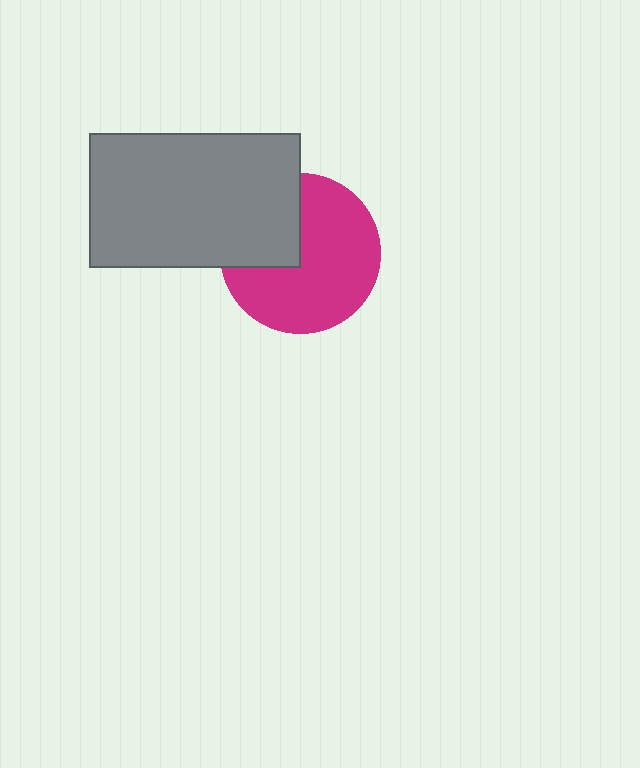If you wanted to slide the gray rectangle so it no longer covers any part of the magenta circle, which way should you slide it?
Slide it toward the upper-left — that is the most direct way to separate the two shapes.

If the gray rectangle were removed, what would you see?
You would see the complete magenta circle.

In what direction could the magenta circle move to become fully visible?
The magenta circle could move toward the lower-right. That would shift it out from behind the gray rectangle entirely.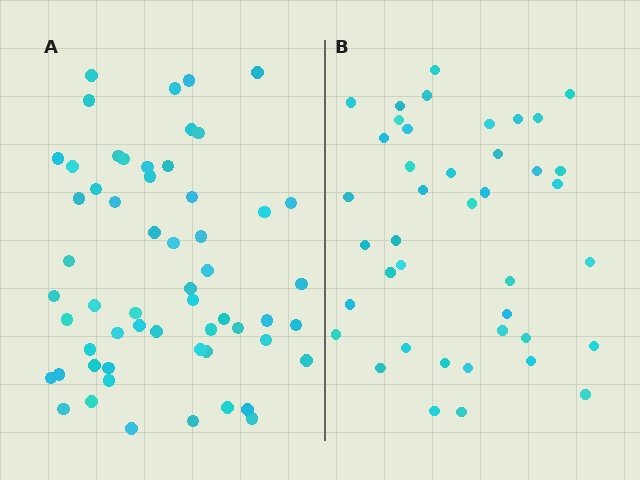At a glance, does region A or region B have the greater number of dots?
Region A (the left region) has more dots.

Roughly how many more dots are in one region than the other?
Region A has approximately 15 more dots than region B.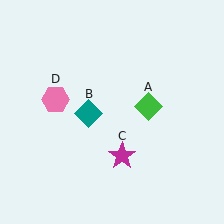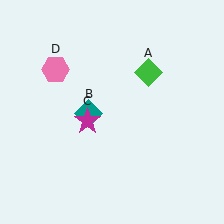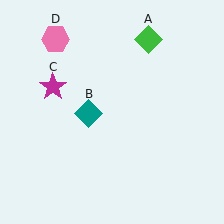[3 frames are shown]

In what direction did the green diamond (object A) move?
The green diamond (object A) moved up.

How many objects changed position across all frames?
3 objects changed position: green diamond (object A), magenta star (object C), pink hexagon (object D).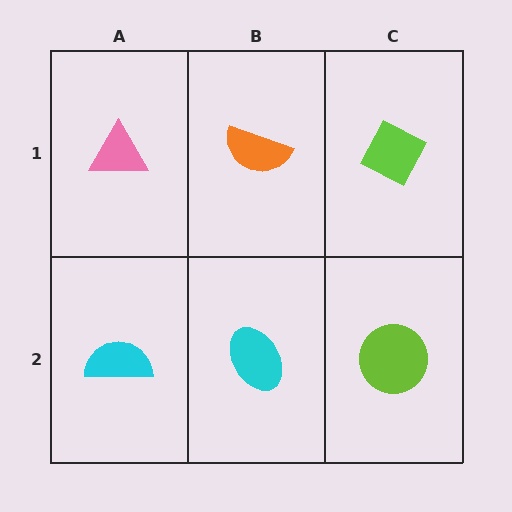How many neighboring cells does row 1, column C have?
2.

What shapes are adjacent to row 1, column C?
A lime circle (row 2, column C), an orange semicircle (row 1, column B).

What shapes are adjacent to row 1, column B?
A cyan ellipse (row 2, column B), a pink triangle (row 1, column A), a lime diamond (row 1, column C).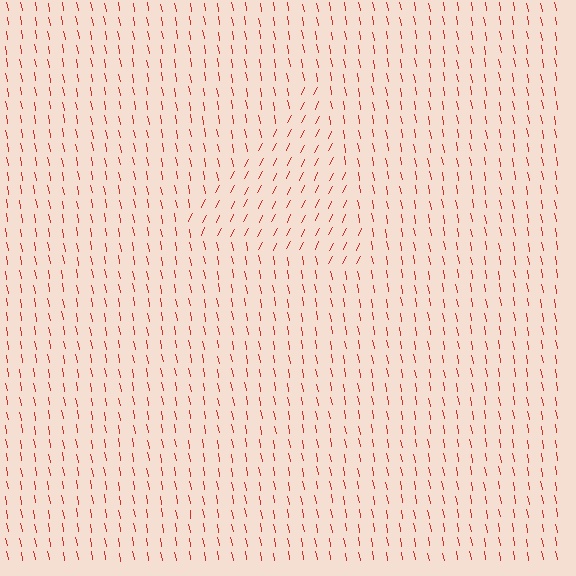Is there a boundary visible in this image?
Yes, there is a texture boundary formed by a change in line orientation.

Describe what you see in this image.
The image is filled with small red line segments. A triangle region in the image has lines oriented differently from the surrounding lines, creating a visible texture boundary.